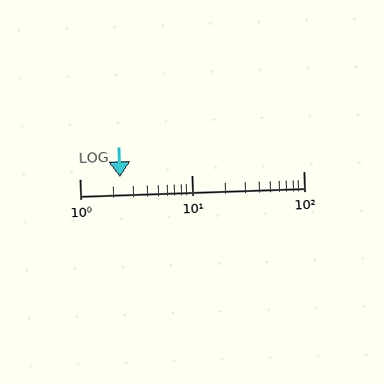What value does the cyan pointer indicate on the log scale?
The pointer indicates approximately 2.3.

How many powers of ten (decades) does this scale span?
The scale spans 2 decades, from 1 to 100.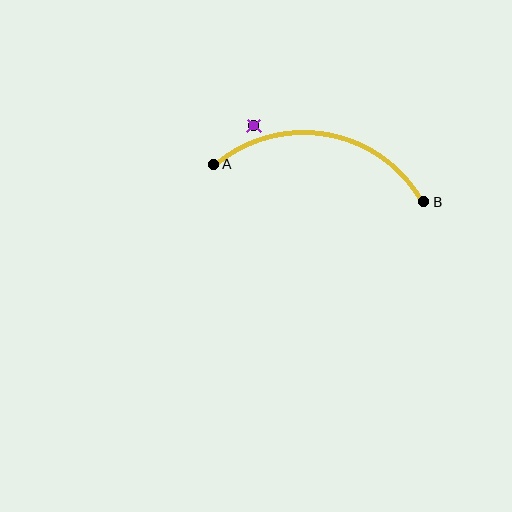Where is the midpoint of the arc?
The arc midpoint is the point on the curve farthest from the straight line joining A and B. It sits above that line.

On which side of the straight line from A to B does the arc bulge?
The arc bulges above the straight line connecting A and B.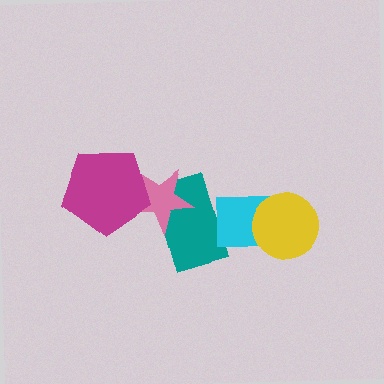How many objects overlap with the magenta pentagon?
1 object overlaps with the magenta pentagon.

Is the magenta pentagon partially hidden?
No, no other shape covers it.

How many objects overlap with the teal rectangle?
2 objects overlap with the teal rectangle.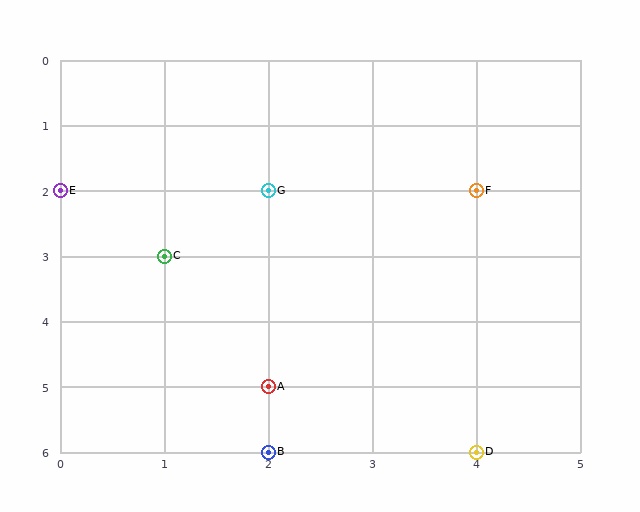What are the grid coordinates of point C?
Point C is at grid coordinates (1, 3).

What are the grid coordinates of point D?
Point D is at grid coordinates (4, 6).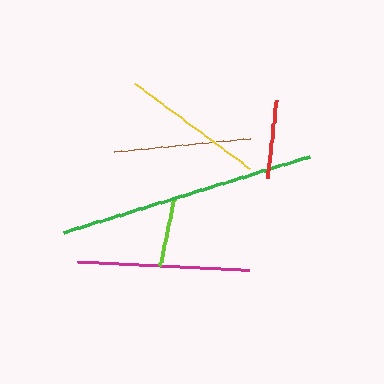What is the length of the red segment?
The red segment is approximately 77 pixels long.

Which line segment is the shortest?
The lime line is the shortest at approximately 70 pixels.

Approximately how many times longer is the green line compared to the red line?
The green line is approximately 3.3 times the length of the red line.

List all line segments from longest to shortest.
From longest to shortest: green, magenta, yellow, brown, red, lime.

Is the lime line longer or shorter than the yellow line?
The yellow line is longer than the lime line.